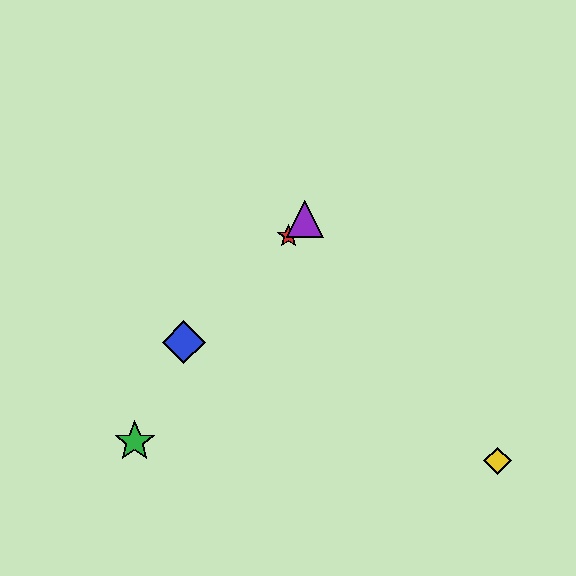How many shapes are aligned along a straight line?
3 shapes (the red star, the blue diamond, the purple triangle) are aligned along a straight line.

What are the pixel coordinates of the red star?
The red star is at (288, 236).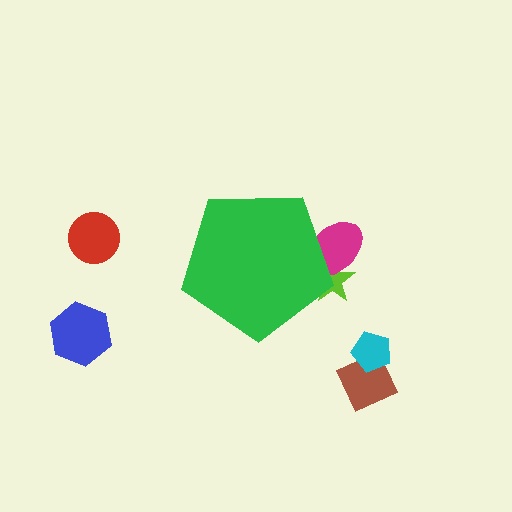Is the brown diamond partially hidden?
No, the brown diamond is fully visible.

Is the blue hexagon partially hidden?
No, the blue hexagon is fully visible.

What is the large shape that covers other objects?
A green pentagon.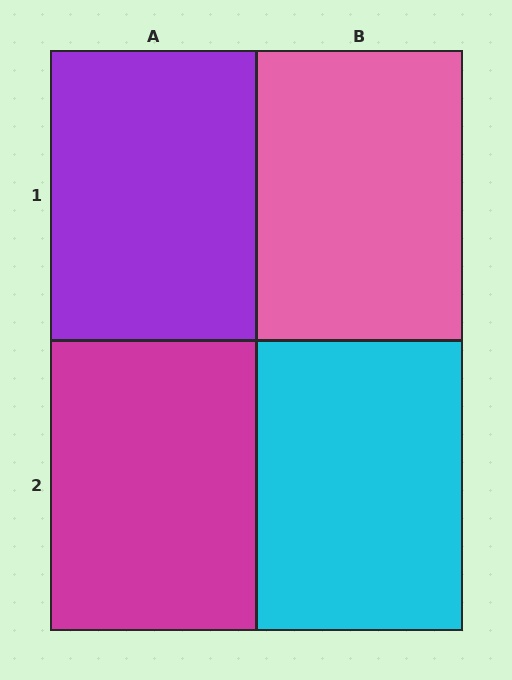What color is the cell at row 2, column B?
Cyan.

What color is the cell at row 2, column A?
Magenta.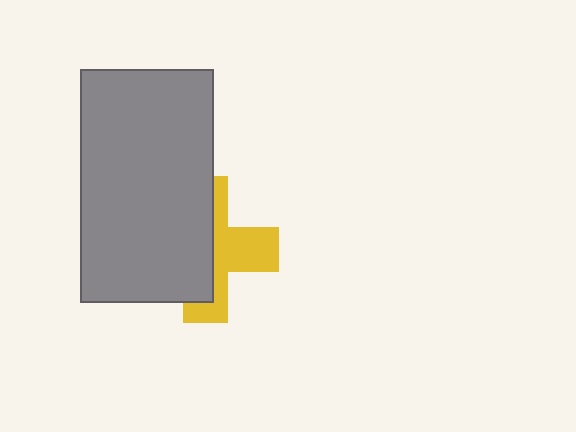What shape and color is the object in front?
The object in front is a gray rectangle.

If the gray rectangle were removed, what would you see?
You would see the complete yellow cross.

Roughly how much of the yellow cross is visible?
A small part of it is visible (roughly 45%).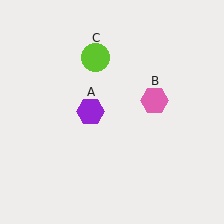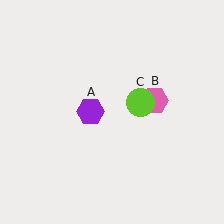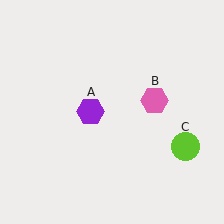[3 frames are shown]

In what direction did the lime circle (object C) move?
The lime circle (object C) moved down and to the right.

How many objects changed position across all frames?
1 object changed position: lime circle (object C).